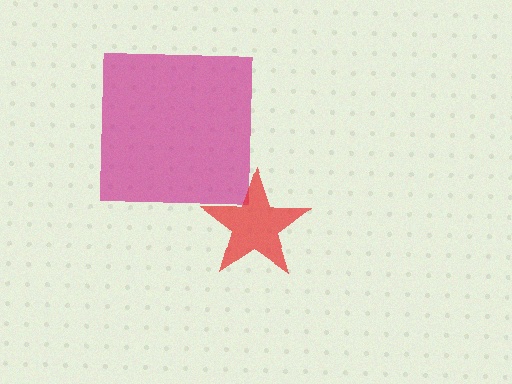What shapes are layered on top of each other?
The layered shapes are: a magenta square, a red star.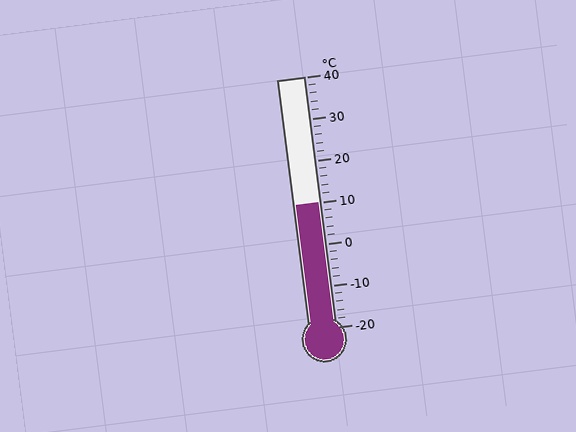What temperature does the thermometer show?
The thermometer shows approximately 10°C.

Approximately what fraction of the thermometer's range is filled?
The thermometer is filled to approximately 50% of its range.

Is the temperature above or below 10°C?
The temperature is at 10°C.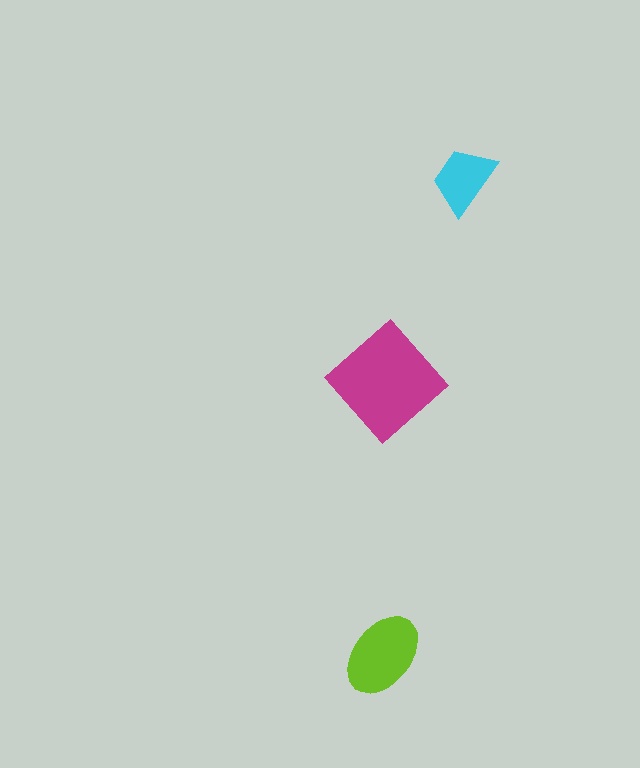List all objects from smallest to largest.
The cyan trapezoid, the lime ellipse, the magenta diamond.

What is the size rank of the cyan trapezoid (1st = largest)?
3rd.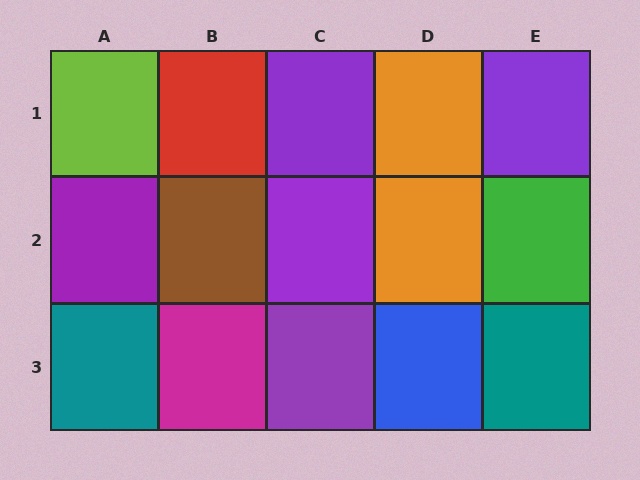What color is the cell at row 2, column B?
Brown.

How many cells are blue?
1 cell is blue.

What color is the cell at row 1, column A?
Lime.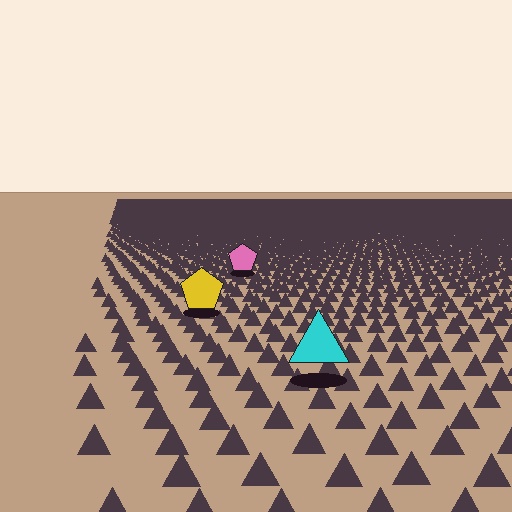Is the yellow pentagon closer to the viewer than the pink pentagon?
Yes. The yellow pentagon is closer — you can tell from the texture gradient: the ground texture is coarser near it.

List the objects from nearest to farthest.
From nearest to farthest: the cyan triangle, the yellow pentagon, the pink pentagon.